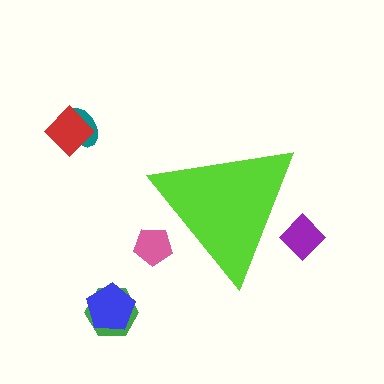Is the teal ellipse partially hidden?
No, the teal ellipse is fully visible.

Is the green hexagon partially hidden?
No, the green hexagon is fully visible.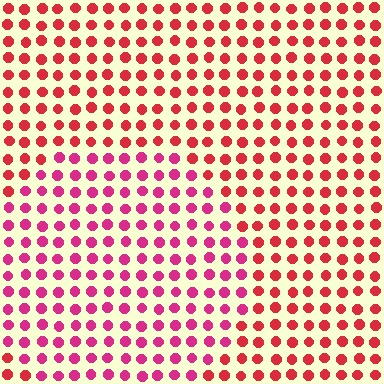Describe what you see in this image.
The image is filled with small red elements in a uniform arrangement. A circle-shaped region is visible where the elements are tinted to a slightly different hue, forming a subtle color boundary.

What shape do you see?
I see a circle.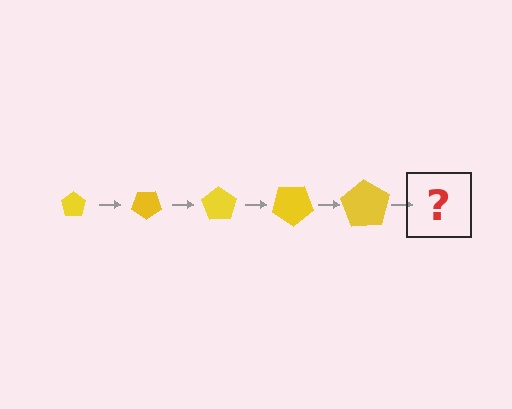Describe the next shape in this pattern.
It should be a pentagon, larger than the previous one and rotated 175 degrees from the start.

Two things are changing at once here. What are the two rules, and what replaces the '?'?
The two rules are that the pentagon grows larger each step and it rotates 35 degrees each step. The '?' should be a pentagon, larger than the previous one and rotated 175 degrees from the start.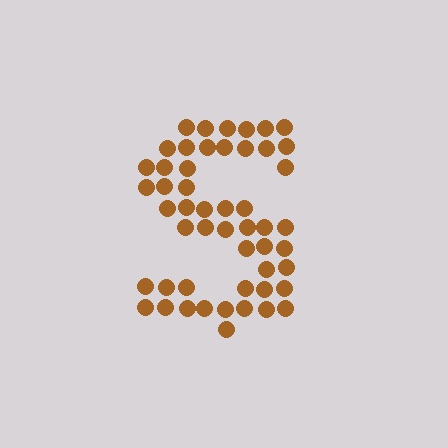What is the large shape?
The large shape is the letter S.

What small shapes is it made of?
It is made of small circles.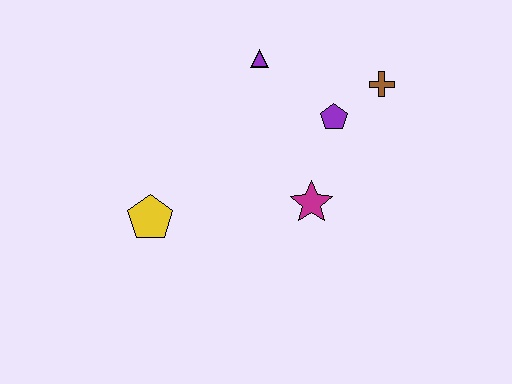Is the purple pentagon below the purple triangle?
Yes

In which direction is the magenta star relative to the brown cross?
The magenta star is below the brown cross.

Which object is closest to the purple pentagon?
The brown cross is closest to the purple pentagon.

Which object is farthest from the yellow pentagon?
The brown cross is farthest from the yellow pentagon.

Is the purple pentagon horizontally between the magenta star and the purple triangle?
No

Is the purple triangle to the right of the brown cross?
No